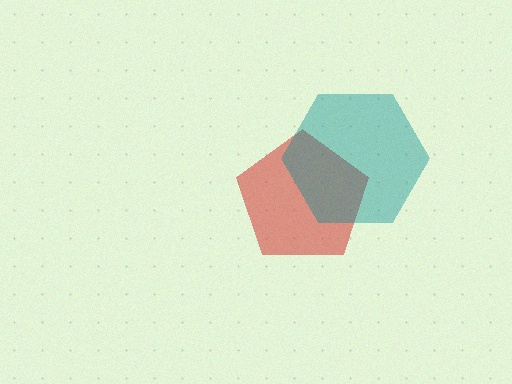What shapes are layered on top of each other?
The layered shapes are: a red pentagon, a teal hexagon.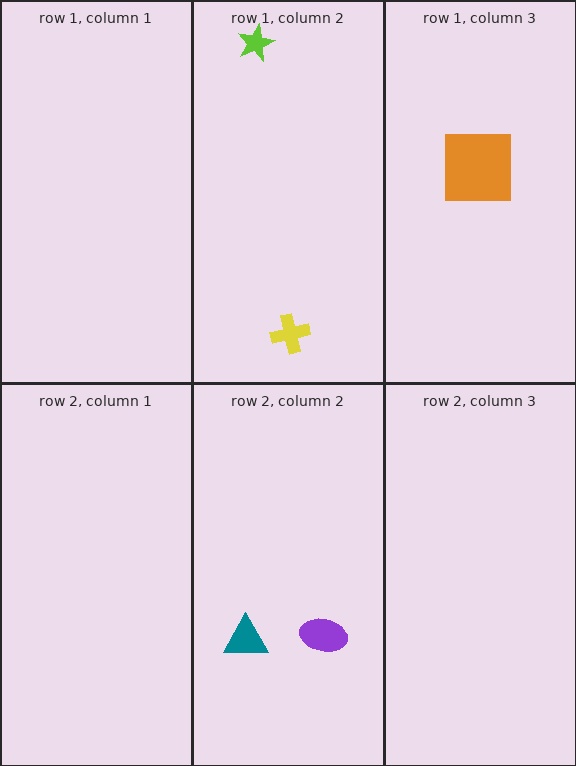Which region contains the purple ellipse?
The row 2, column 2 region.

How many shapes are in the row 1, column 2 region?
2.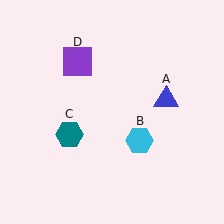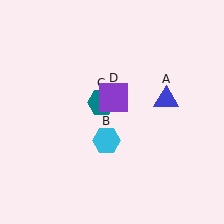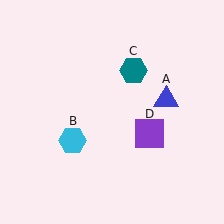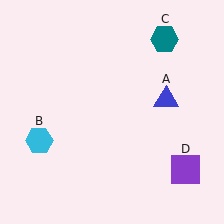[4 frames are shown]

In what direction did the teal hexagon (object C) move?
The teal hexagon (object C) moved up and to the right.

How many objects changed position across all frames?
3 objects changed position: cyan hexagon (object B), teal hexagon (object C), purple square (object D).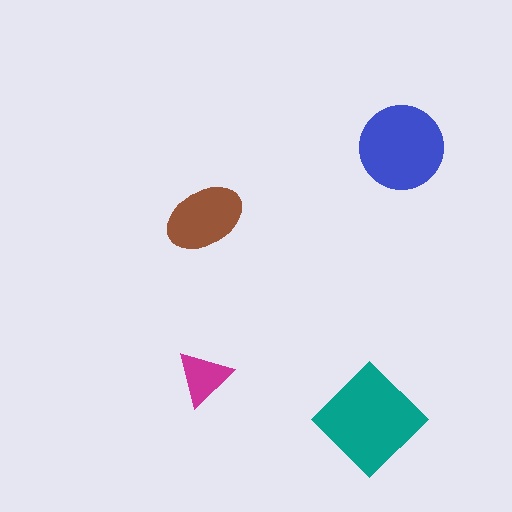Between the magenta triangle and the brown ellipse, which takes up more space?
The brown ellipse.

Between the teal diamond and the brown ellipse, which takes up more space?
The teal diamond.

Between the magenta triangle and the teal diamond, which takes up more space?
The teal diamond.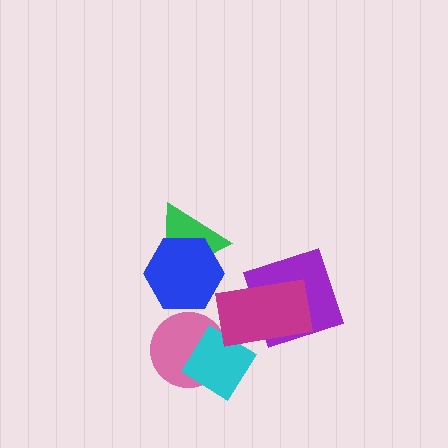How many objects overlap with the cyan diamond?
2 objects overlap with the cyan diamond.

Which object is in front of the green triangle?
The blue hexagon is in front of the green triangle.